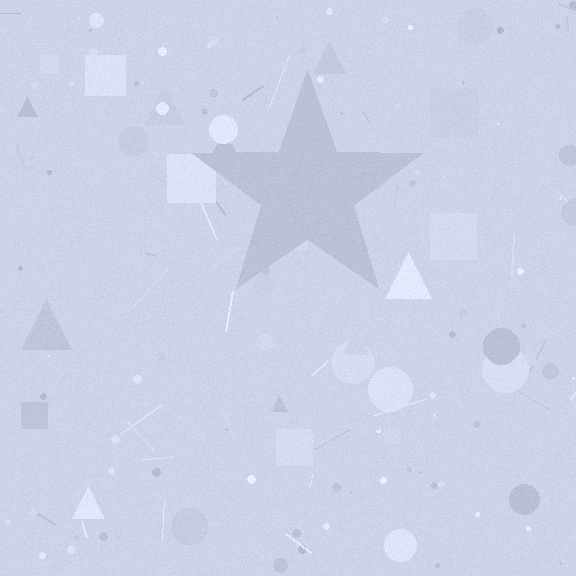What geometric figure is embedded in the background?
A star is embedded in the background.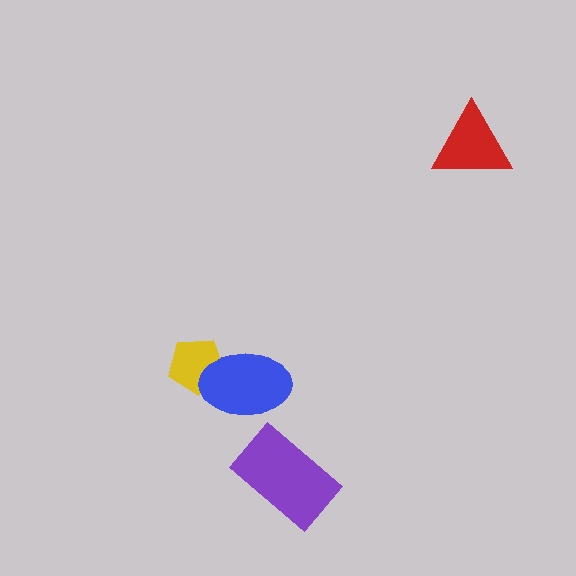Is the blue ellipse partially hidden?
No, no other shape covers it.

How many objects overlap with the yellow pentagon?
1 object overlaps with the yellow pentagon.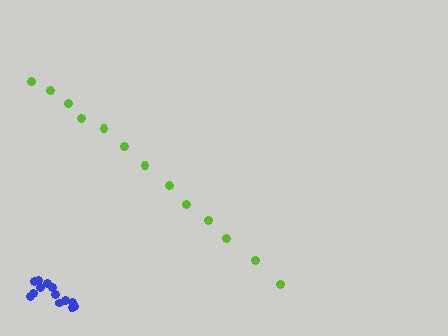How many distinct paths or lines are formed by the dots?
There are 2 distinct paths.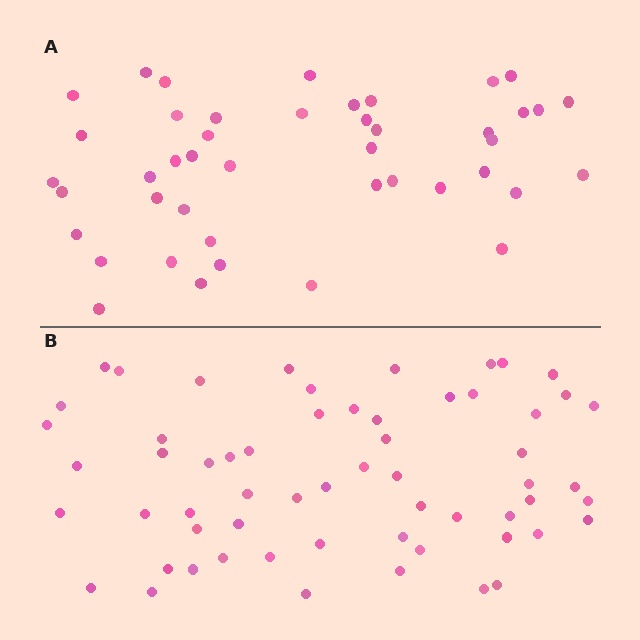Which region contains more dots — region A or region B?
Region B (the bottom region) has more dots.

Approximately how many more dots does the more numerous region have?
Region B has approximately 15 more dots than region A.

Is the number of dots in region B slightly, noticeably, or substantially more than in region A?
Region B has noticeably more, but not dramatically so. The ratio is roughly 1.4 to 1.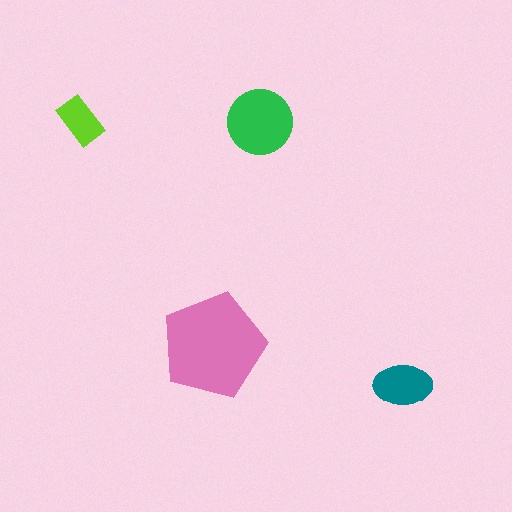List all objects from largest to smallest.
The pink pentagon, the green circle, the teal ellipse, the lime rectangle.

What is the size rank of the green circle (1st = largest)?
2nd.